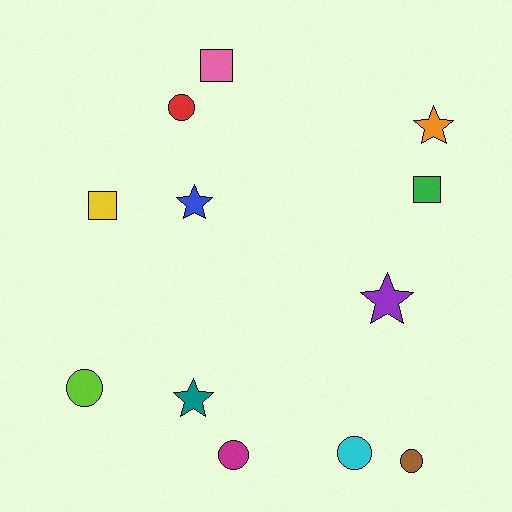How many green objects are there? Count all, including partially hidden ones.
There is 1 green object.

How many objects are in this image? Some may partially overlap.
There are 12 objects.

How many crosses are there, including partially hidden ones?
There are no crosses.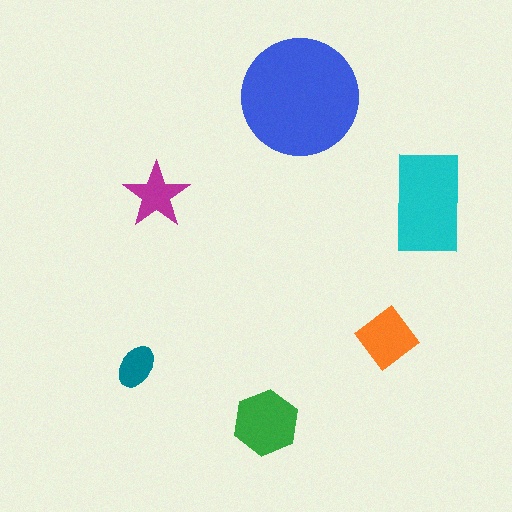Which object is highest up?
The blue circle is topmost.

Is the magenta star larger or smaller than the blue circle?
Smaller.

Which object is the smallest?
The teal ellipse.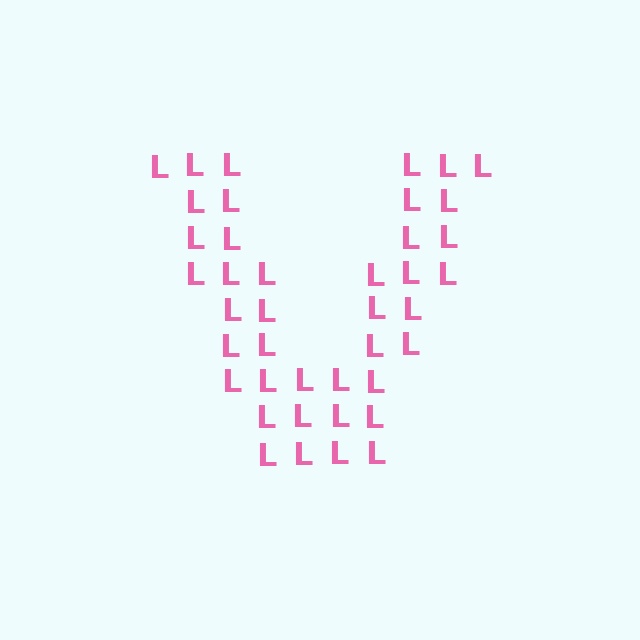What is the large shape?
The large shape is the letter V.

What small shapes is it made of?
It is made of small letter L's.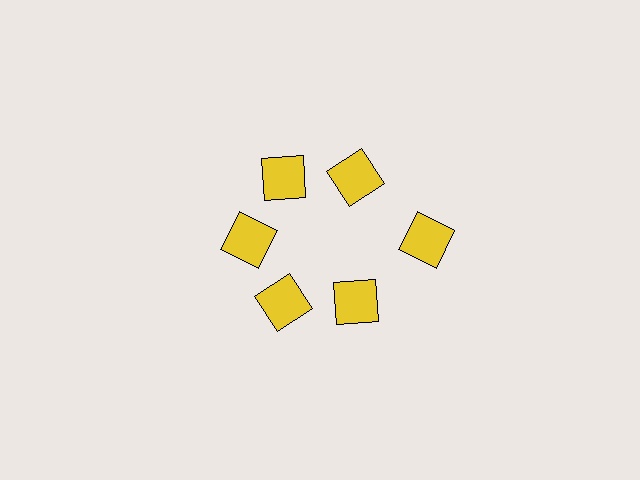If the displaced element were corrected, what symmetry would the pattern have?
It would have 6-fold rotational symmetry — the pattern would map onto itself every 60 degrees.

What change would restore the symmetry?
The symmetry would be restored by moving it inward, back onto the ring so that all 6 squares sit at equal angles and equal distance from the center.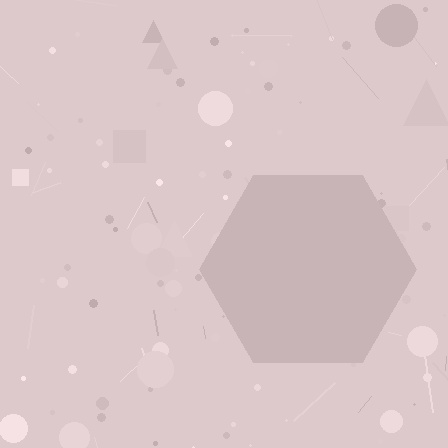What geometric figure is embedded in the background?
A hexagon is embedded in the background.